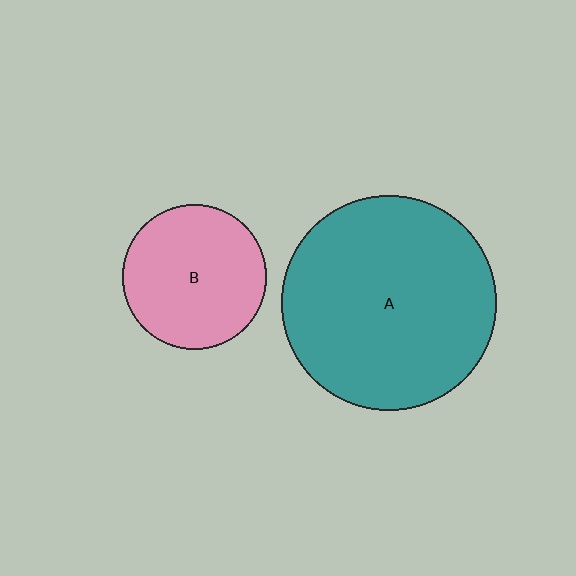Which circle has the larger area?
Circle A (teal).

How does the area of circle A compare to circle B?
Approximately 2.2 times.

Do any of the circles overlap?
No, none of the circles overlap.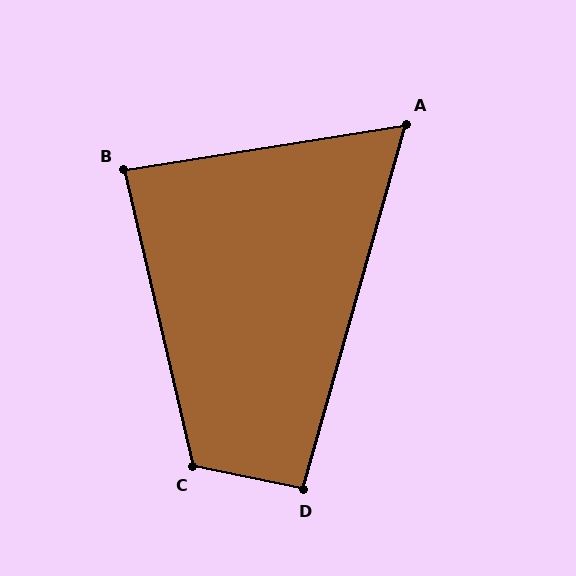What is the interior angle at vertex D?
Approximately 94 degrees (approximately right).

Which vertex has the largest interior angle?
C, at approximately 115 degrees.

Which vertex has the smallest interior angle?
A, at approximately 65 degrees.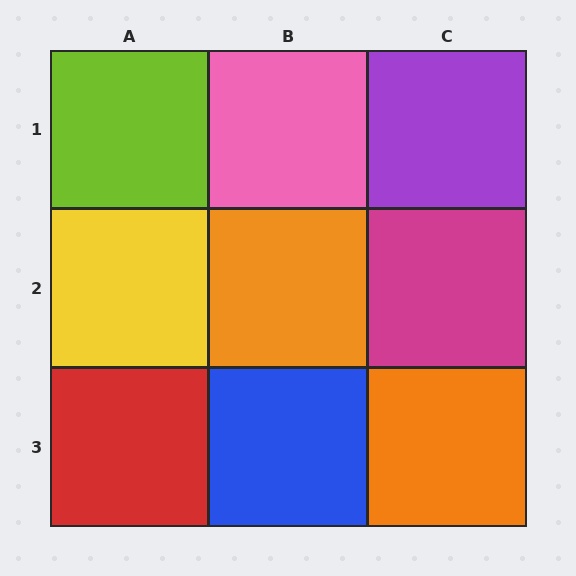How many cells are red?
1 cell is red.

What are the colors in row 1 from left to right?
Lime, pink, purple.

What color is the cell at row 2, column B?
Orange.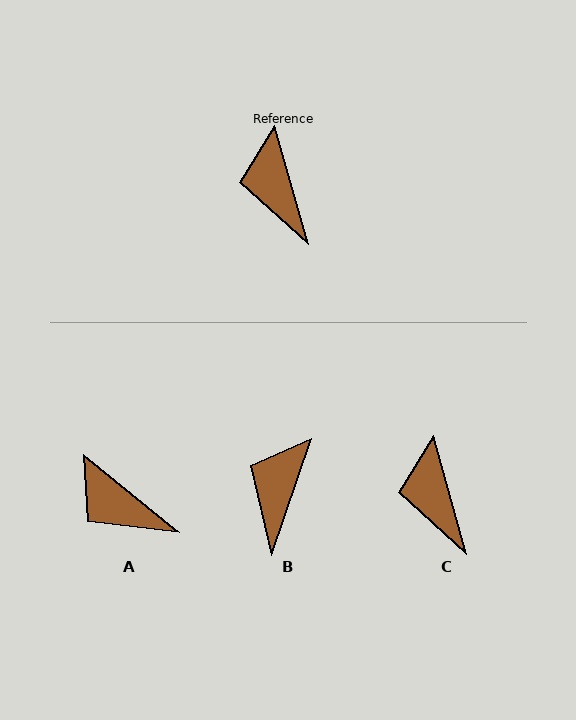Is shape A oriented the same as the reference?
No, it is off by about 35 degrees.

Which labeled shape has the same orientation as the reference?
C.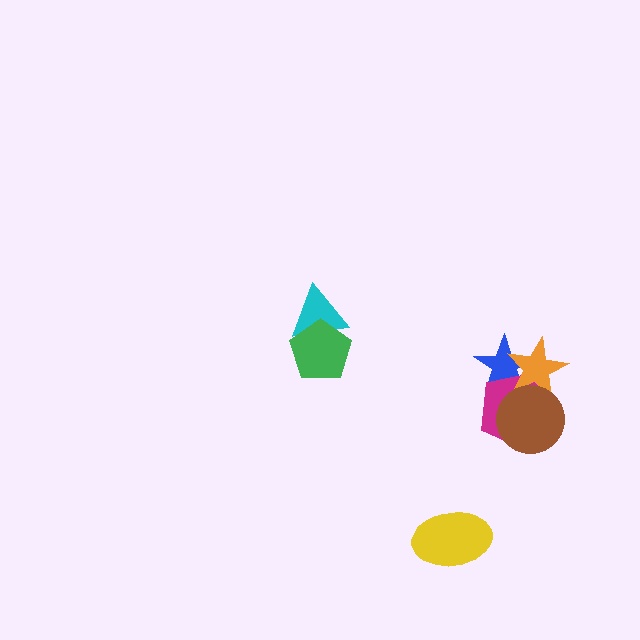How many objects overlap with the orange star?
3 objects overlap with the orange star.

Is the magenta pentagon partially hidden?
Yes, it is partially covered by another shape.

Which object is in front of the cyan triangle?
The green pentagon is in front of the cyan triangle.